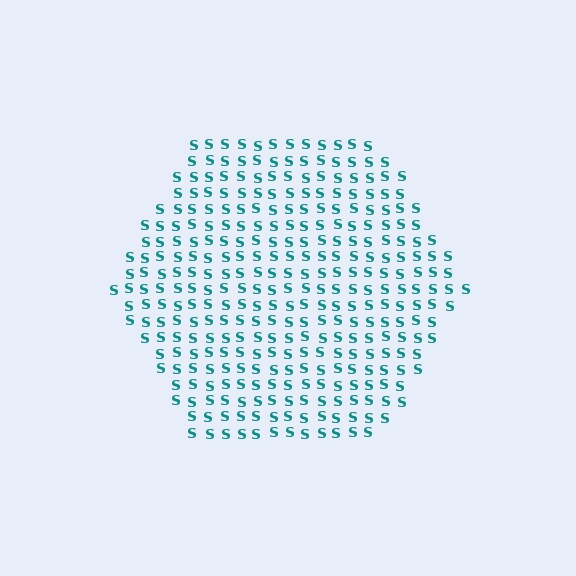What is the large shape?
The large shape is a hexagon.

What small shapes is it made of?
It is made of small letter S's.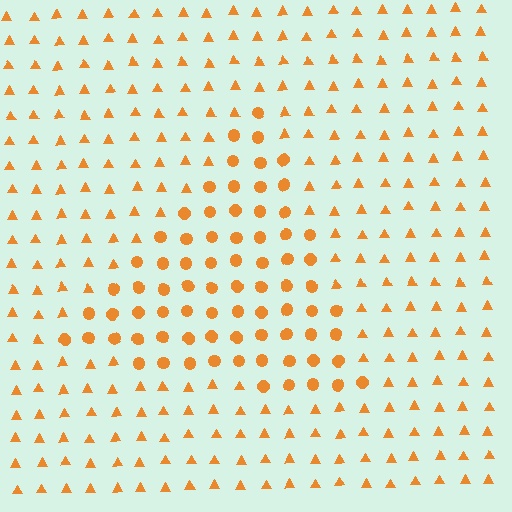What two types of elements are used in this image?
The image uses circles inside the triangle region and triangles outside it.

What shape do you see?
I see a triangle.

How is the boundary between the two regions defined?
The boundary is defined by a change in element shape: circles inside vs. triangles outside. All elements share the same color and spacing.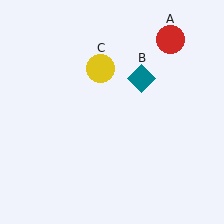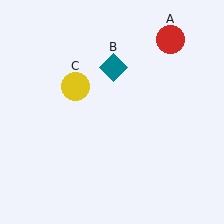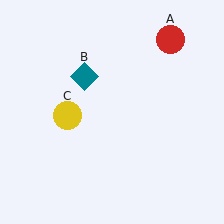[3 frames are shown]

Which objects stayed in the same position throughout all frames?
Red circle (object A) remained stationary.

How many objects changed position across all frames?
2 objects changed position: teal diamond (object B), yellow circle (object C).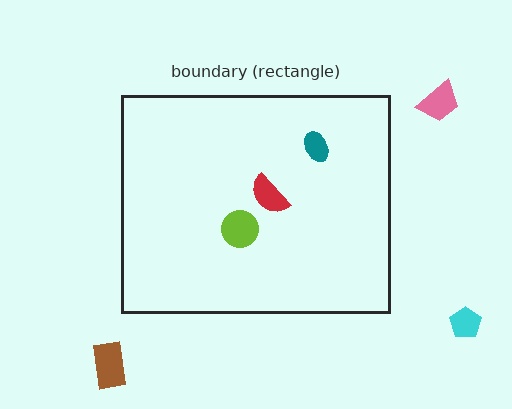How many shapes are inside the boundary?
3 inside, 3 outside.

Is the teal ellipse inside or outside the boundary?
Inside.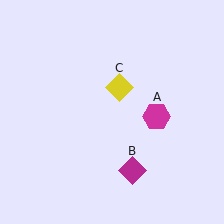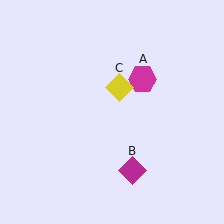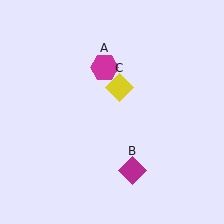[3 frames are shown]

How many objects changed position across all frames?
1 object changed position: magenta hexagon (object A).